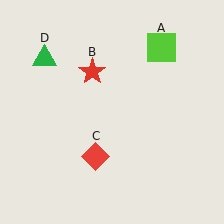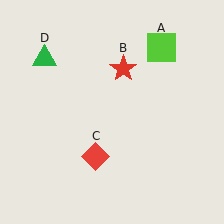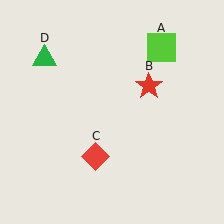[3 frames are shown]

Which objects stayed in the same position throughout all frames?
Lime square (object A) and red diamond (object C) and green triangle (object D) remained stationary.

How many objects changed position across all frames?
1 object changed position: red star (object B).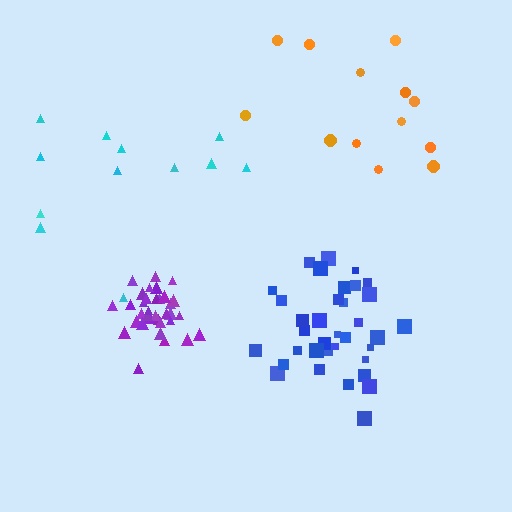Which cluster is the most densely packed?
Purple.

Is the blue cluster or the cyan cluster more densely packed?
Blue.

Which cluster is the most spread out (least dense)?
Cyan.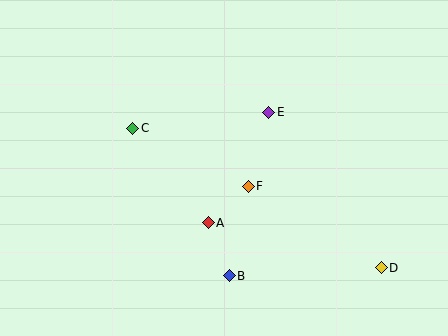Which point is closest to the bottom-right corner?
Point D is closest to the bottom-right corner.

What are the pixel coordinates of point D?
Point D is at (381, 268).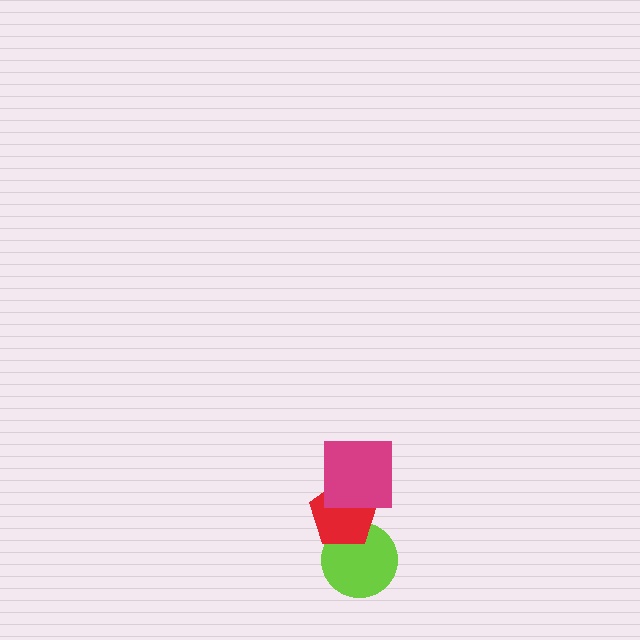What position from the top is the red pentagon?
The red pentagon is 2nd from the top.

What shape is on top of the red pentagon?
The magenta square is on top of the red pentagon.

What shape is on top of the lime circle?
The red pentagon is on top of the lime circle.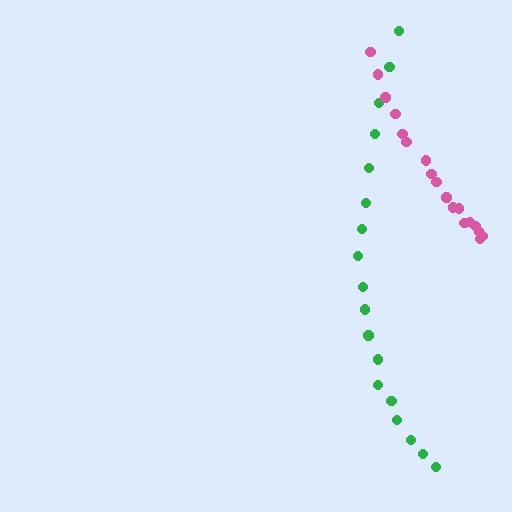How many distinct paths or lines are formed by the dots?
There are 2 distinct paths.